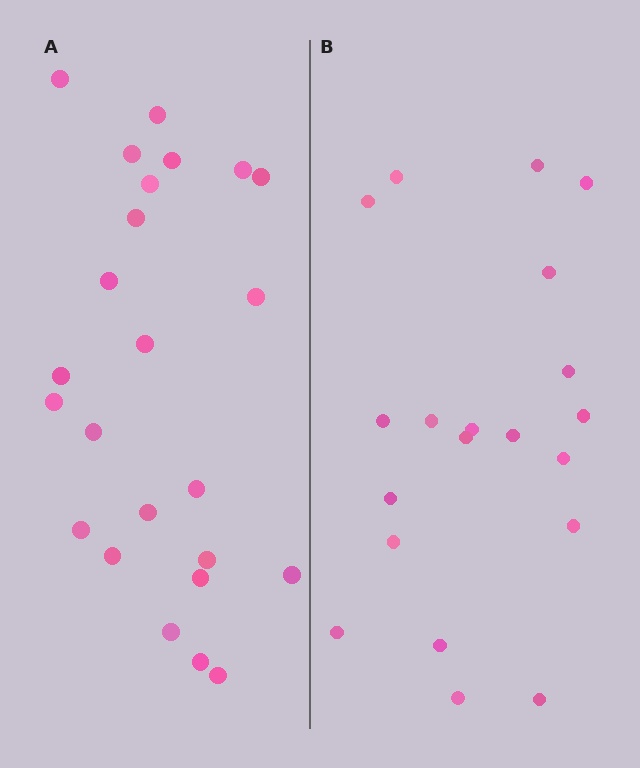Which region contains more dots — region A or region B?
Region A (the left region) has more dots.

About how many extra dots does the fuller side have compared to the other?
Region A has about 4 more dots than region B.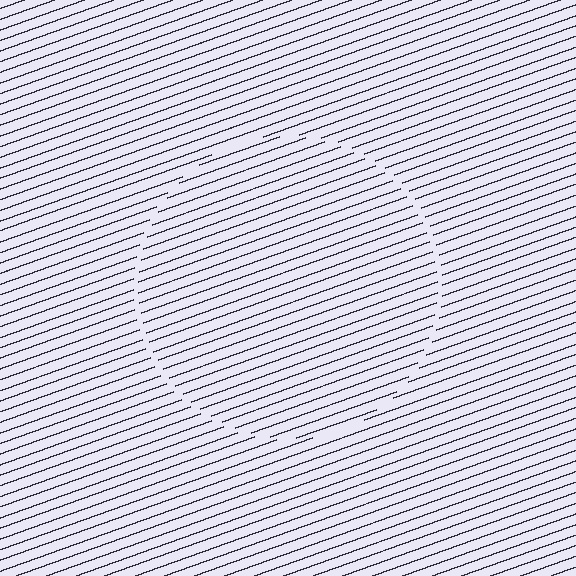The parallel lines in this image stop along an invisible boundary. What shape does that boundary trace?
An illusory circle. The interior of the shape contains the same grating, shifted by half a period — the contour is defined by the phase discontinuity where line-ends from the inner and outer gratings abut.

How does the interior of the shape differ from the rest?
The interior of the shape contains the same grating, shifted by half a period — the contour is defined by the phase discontinuity where line-ends from the inner and outer gratings abut.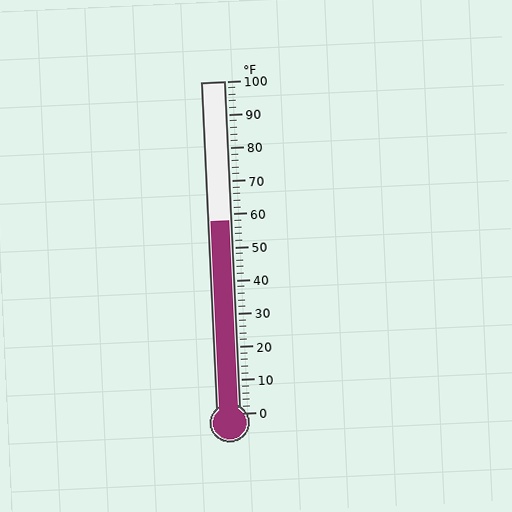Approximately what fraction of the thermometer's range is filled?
The thermometer is filled to approximately 60% of its range.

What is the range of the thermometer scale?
The thermometer scale ranges from 0°F to 100°F.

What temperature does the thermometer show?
The thermometer shows approximately 58°F.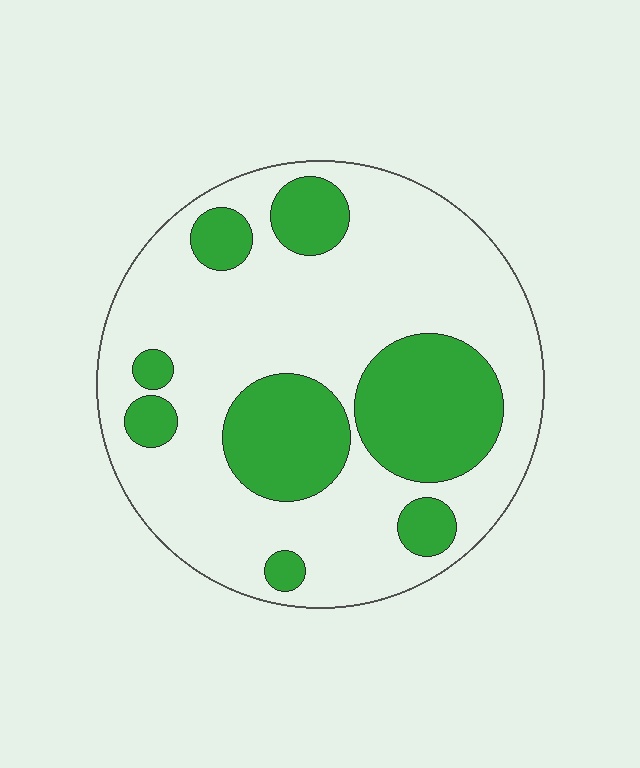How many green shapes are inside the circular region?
8.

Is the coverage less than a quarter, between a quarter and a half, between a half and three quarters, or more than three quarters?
Between a quarter and a half.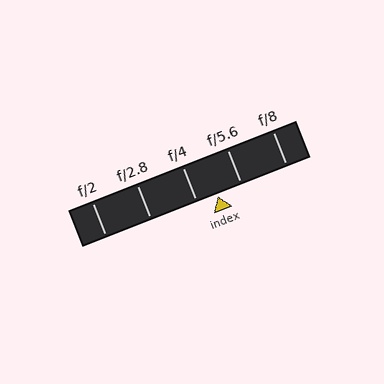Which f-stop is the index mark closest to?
The index mark is closest to f/4.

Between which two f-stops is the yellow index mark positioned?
The index mark is between f/4 and f/5.6.